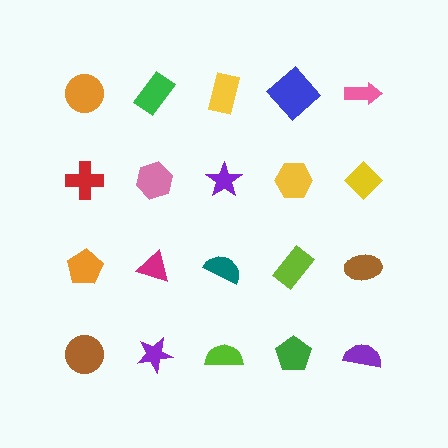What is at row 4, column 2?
A purple star.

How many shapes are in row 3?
5 shapes.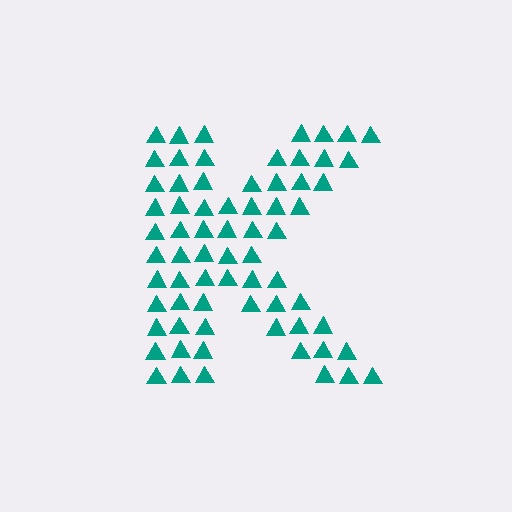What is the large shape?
The large shape is the letter K.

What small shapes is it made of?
It is made of small triangles.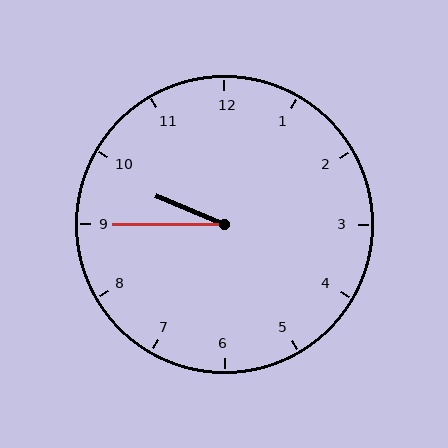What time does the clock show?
9:45.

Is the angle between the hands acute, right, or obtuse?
It is acute.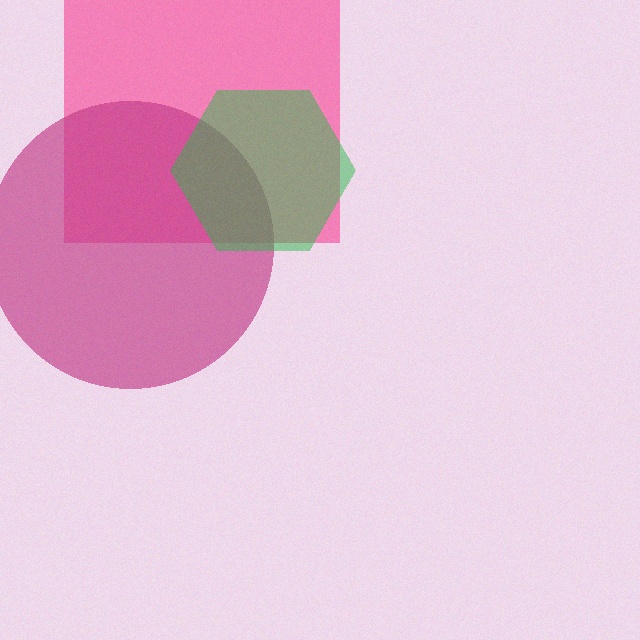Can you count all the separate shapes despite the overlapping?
Yes, there are 3 separate shapes.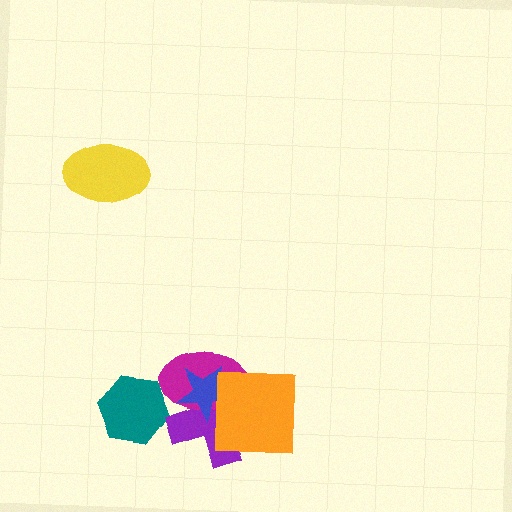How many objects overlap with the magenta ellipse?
3 objects overlap with the magenta ellipse.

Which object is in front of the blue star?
The orange square is in front of the blue star.